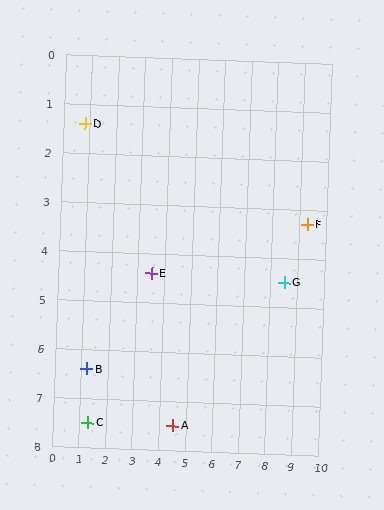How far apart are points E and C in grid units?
Points E and C are about 3.8 grid units apart.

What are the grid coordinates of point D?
Point D is at approximately (0.8, 1.4).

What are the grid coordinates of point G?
Point G is at approximately (8.5, 4.5).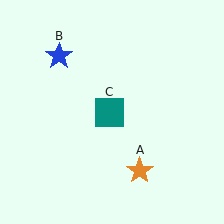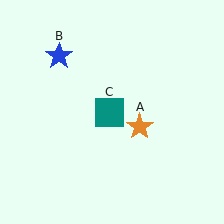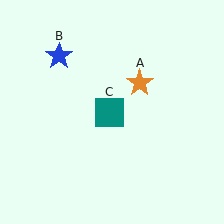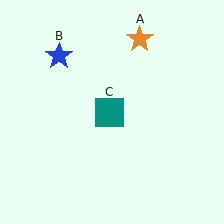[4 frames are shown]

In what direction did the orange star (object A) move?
The orange star (object A) moved up.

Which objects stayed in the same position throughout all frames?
Blue star (object B) and teal square (object C) remained stationary.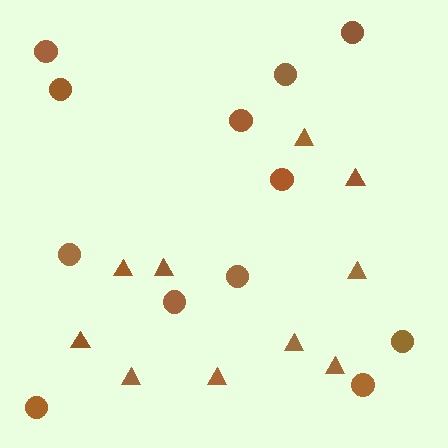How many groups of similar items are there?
There are 2 groups: one group of triangles (10) and one group of circles (12).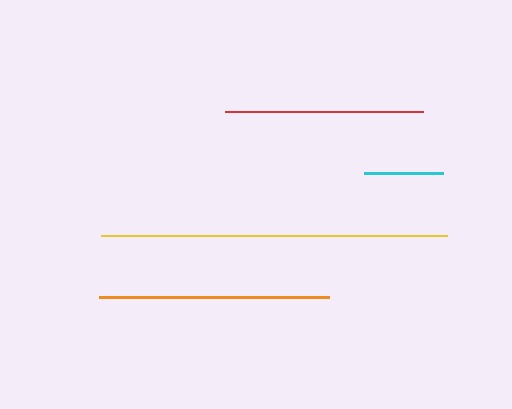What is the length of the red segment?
The red segment is approximately 198 pixels long.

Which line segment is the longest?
The yellow line is the longest at approximately 346 pixels.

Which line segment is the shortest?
The cyan line is the shortest at approximately 78 pixels.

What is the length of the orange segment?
The orange segment is approximately 230 pixels long.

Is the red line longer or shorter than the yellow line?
The yellow line is longer than the red line.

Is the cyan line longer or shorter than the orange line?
The orange line is longer than the cyan line.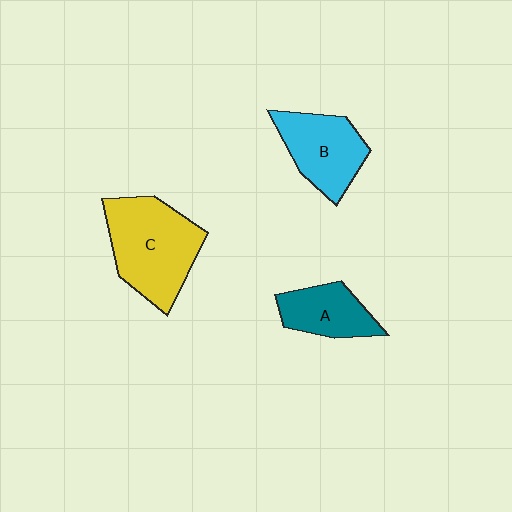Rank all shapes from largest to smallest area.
From largest to smallest: C (yellow), B (cyan), A (teal).